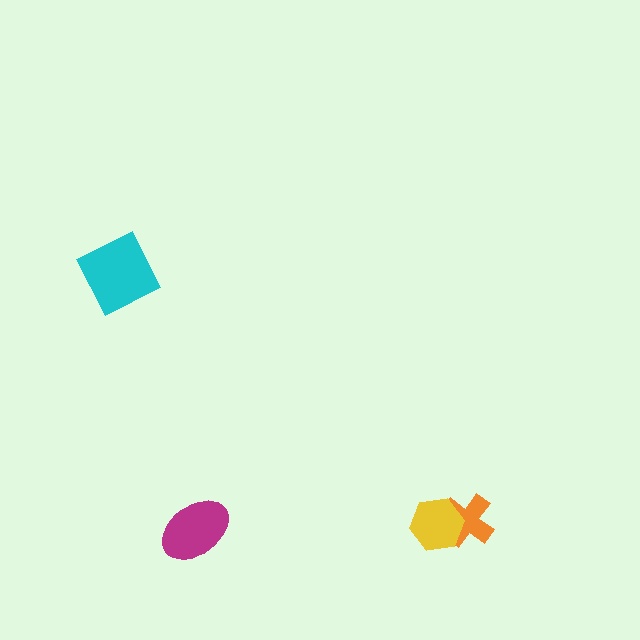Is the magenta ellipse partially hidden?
No, no other shape covers it.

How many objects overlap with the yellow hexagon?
1 object overlaps with the yellow hexagon.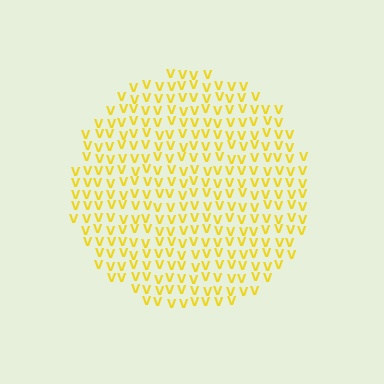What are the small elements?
The small elements are letter V's.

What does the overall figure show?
The overall figure shows a circle.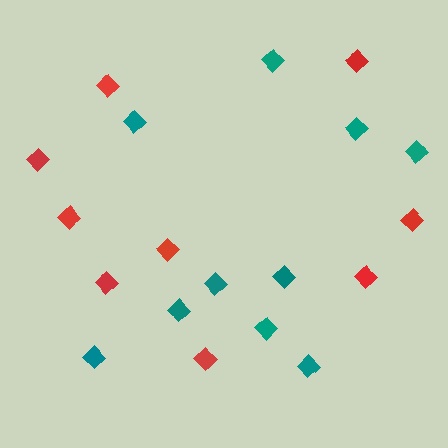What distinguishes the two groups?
There are 2 groups: one group of teal diamonds (10) and one group of red diamonds (9).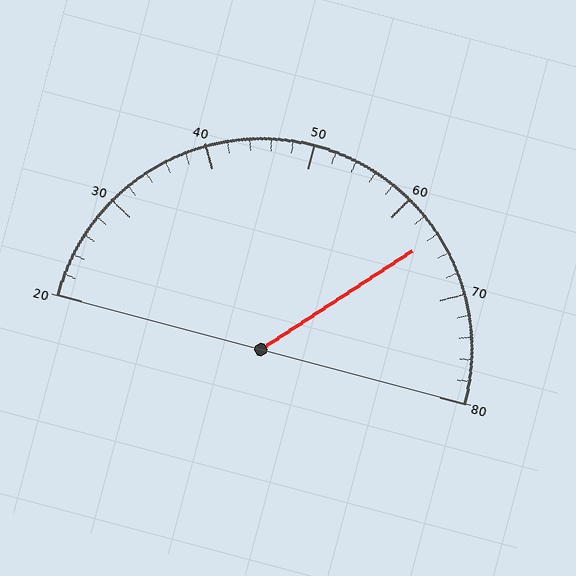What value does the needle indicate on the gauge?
The needle indicates approximately 64.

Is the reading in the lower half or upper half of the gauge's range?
The reading is in the upper half of the range (20 to 80).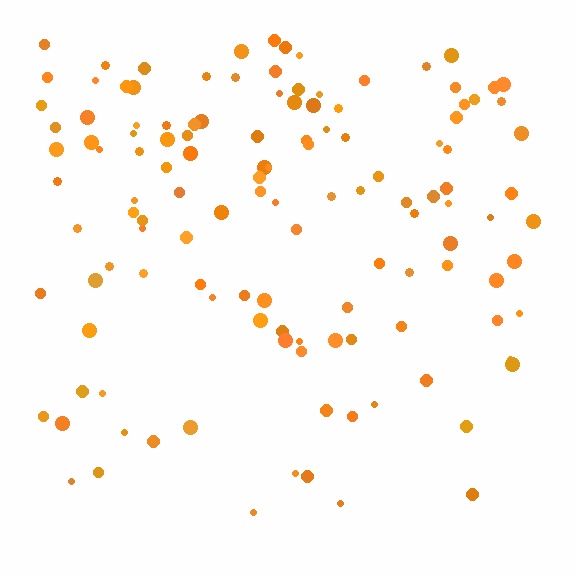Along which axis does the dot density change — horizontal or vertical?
Vertical.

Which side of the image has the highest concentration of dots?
The top.